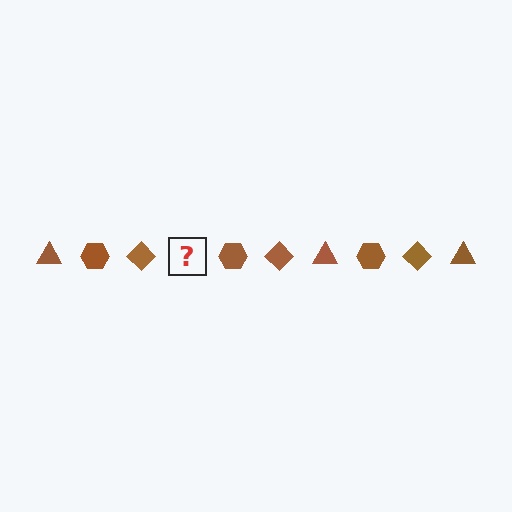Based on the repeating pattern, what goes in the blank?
The blank should be a brown triangle.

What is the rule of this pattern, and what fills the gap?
The rule is that the pattern cycles through triangle, hexagon, diamond shapes in brown. The gap should be filled with a brown triangle.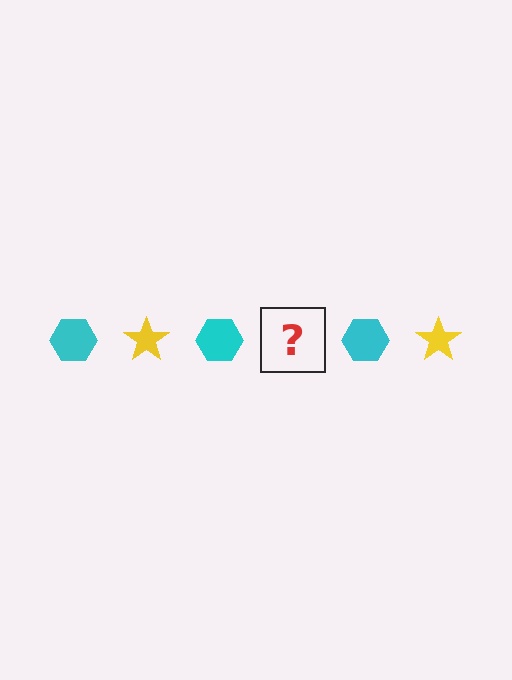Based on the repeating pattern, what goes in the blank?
The blank should be a yellow star.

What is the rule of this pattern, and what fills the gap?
The rule is that the pattern alternates between cyan hexagon and yellow star. The gap should be filled with a yellow star.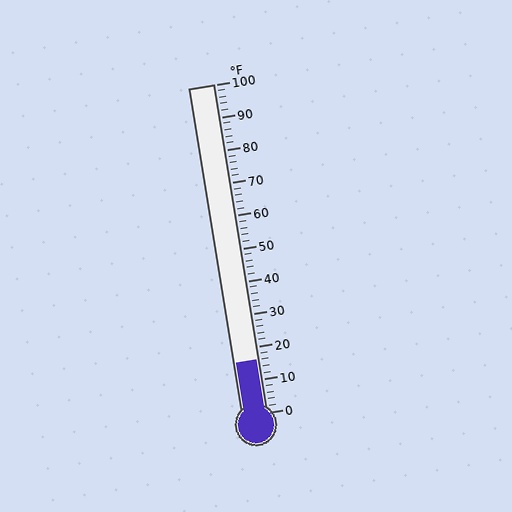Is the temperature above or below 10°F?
The temperature is above 10°F.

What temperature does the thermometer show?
The thermometer shows approximately 16°F.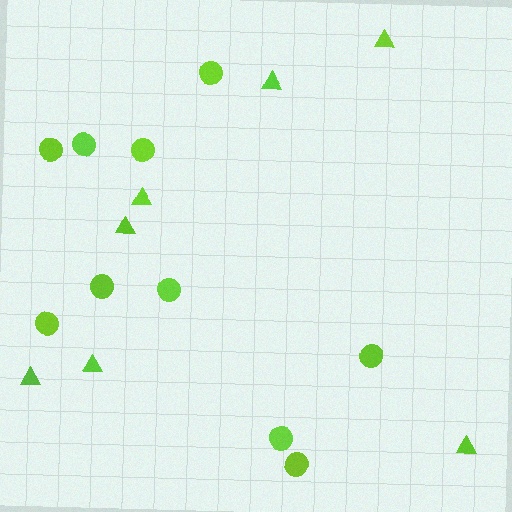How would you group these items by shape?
There are 2 groups: one group of circles (10) and one group of triangles (7).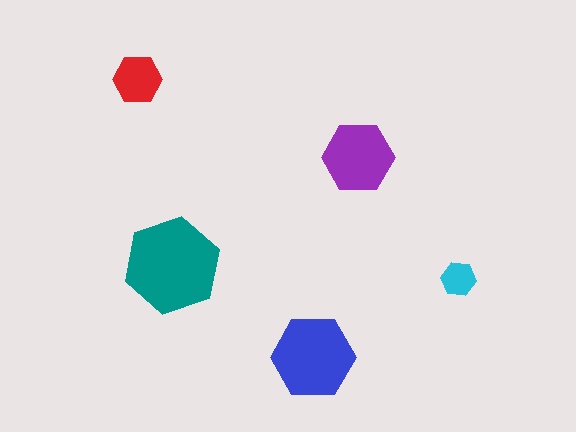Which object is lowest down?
The blue hexagon is bottommost.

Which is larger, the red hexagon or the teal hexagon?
The teal one.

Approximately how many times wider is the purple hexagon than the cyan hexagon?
About 2 times wider.